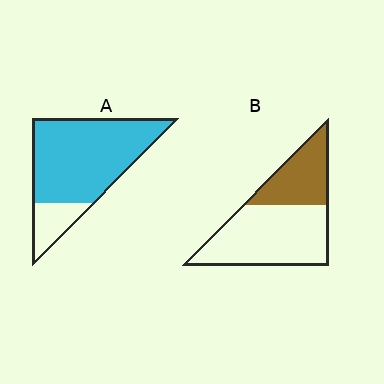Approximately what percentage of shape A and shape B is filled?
A is approximately 80% and B is approximately 35%.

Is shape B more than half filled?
No.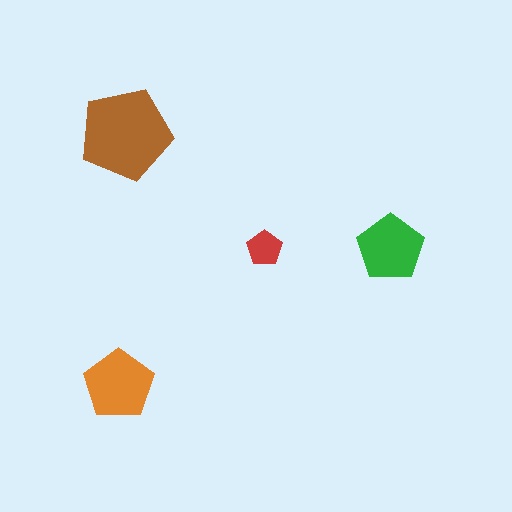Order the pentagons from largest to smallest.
the brown one, the orange one, the green one, the red one.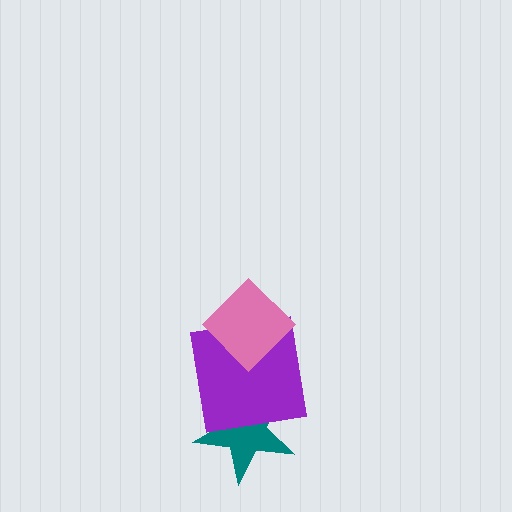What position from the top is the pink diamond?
The pink diamond is 1st from the top.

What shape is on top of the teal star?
The purple square is on top of the teal star.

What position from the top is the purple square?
The purple square is 2nd from the top.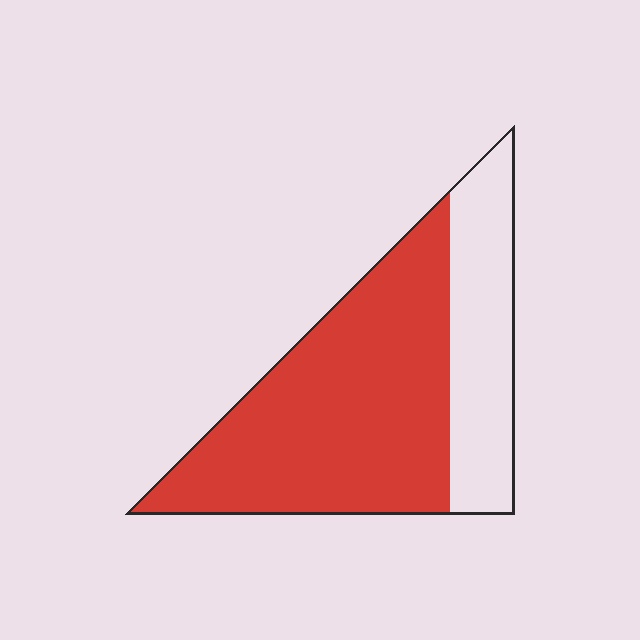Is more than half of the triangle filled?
Yes.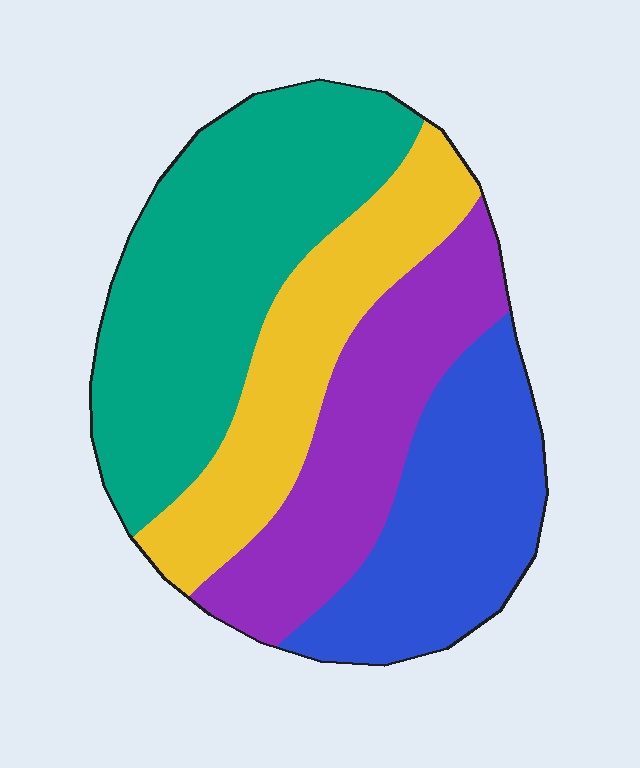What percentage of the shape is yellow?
Yellow takes up less than a quarter of the shape.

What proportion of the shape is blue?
Blue takes up about one fifth (1/5) of the shape.